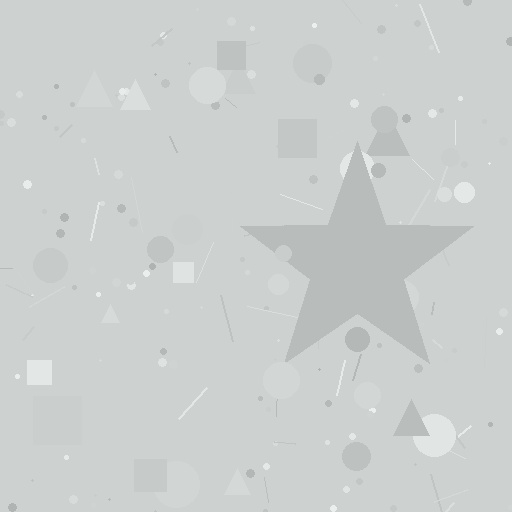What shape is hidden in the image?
A star is hidden in the image.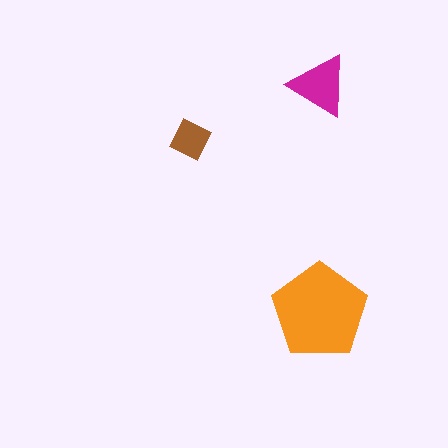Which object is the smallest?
The brown square.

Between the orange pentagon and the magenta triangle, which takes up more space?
The orange pentagon.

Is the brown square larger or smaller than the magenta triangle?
Smaller.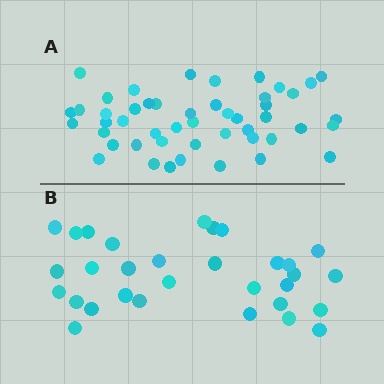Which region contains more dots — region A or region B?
Region A (the top region) has more dots.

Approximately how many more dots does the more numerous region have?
Region A has approximately 15 more dots than region B.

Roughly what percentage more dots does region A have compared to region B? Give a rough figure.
About 55% more.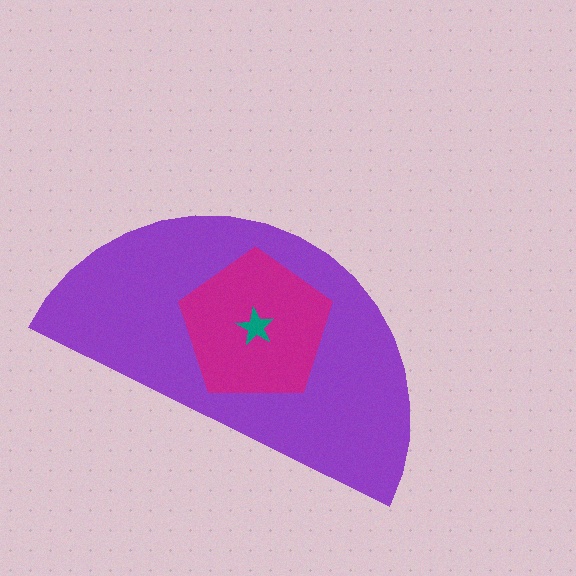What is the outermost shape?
The purple semicircle.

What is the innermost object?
The teal star.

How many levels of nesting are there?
3.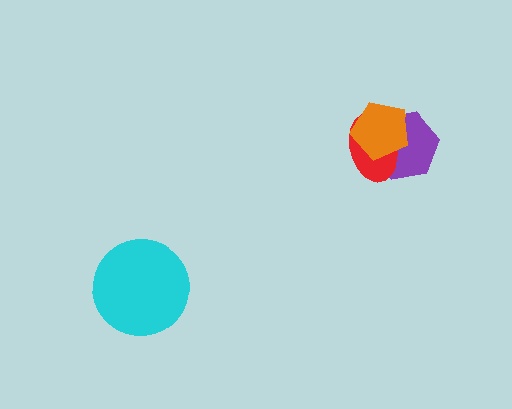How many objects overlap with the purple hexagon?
2 objects overlap with the purple hexagon.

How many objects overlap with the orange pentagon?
2 objects overlap with the orange pentagon.